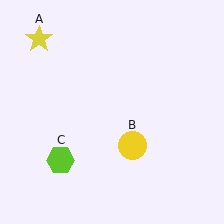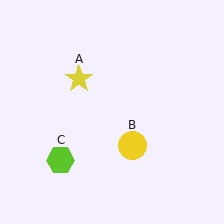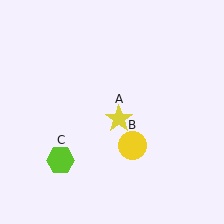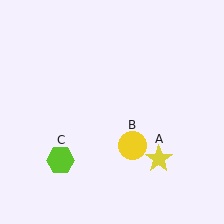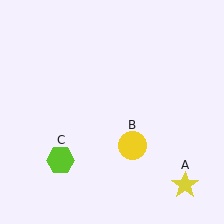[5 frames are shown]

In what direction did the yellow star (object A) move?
The yellow star (object A) moved down and to the right.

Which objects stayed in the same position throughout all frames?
Yellow circle (object B) and lime hexagon (object C) remained stationary.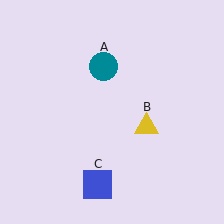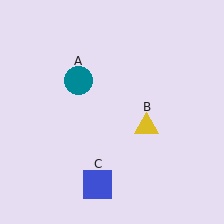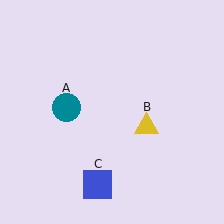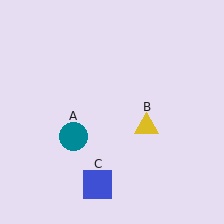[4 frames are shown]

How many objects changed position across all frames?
1 object changed position: teal circle (object A).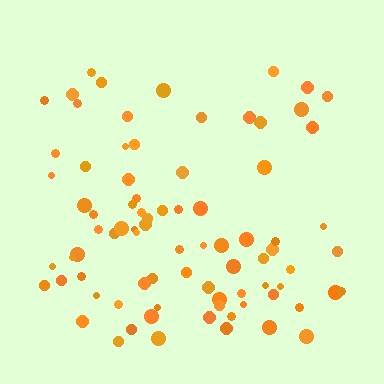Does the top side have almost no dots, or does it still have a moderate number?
Still a moderate number, just noticeably fewer than the bottom.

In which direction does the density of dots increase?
From top to bottom, with the bottom side densest.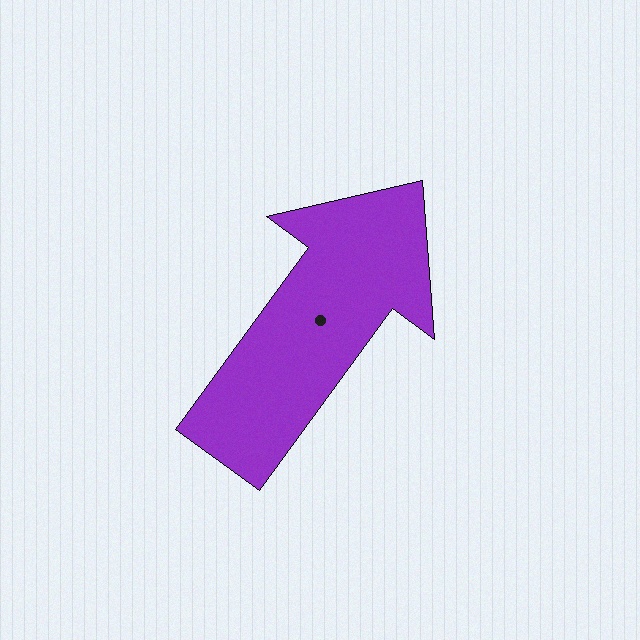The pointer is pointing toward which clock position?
Roughly 1 o'clock.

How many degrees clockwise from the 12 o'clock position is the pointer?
Approximately 36 degrees.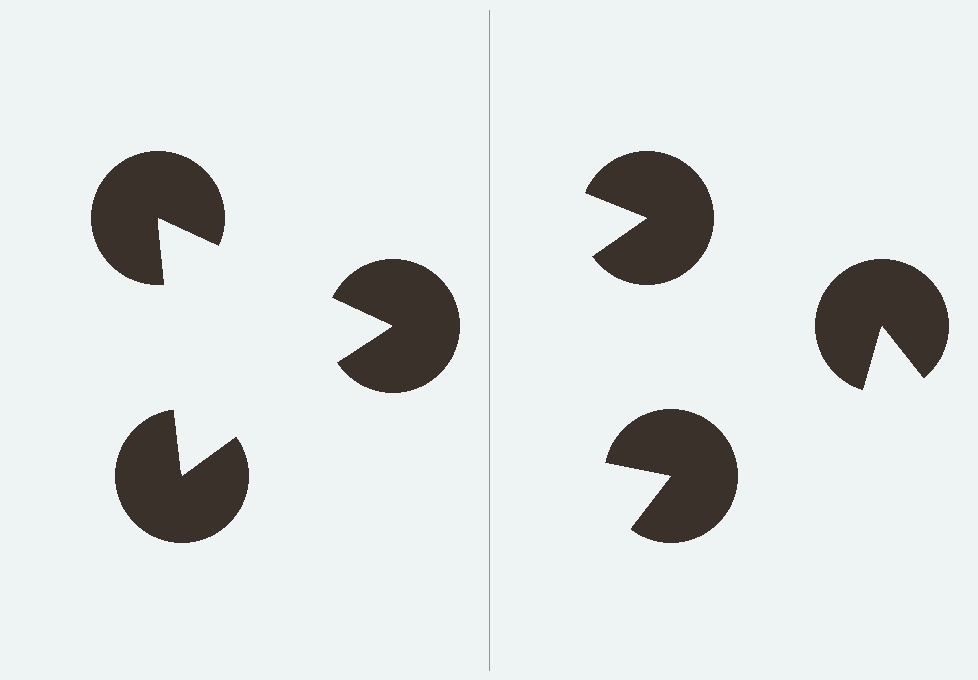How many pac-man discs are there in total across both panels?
6 — 3 on each side.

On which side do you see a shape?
An illusory triangle appears on the left side. On the right side the wedge cuts are rotated, so no coherent shape forms.